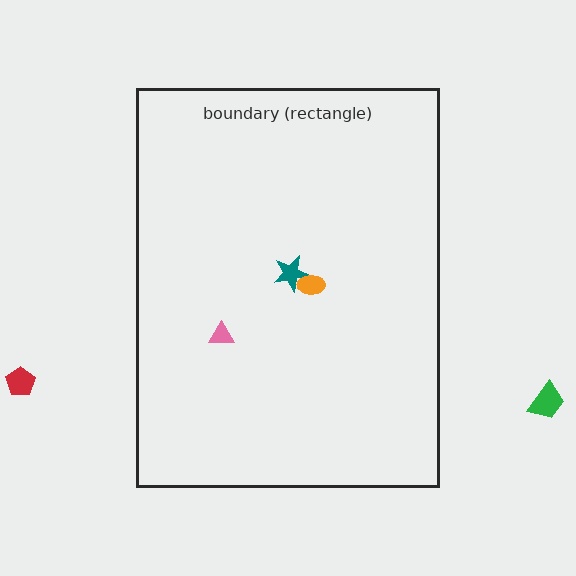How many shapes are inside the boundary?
3 inside, 2 outside.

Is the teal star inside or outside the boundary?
Inside.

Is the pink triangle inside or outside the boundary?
Inside.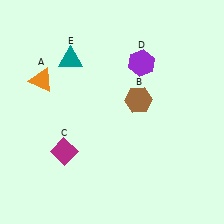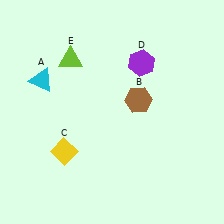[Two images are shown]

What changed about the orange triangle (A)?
In Image 1, A is orange. In Image 2, it changed to cyan.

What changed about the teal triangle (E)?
In Image 1, E is teal. In Image 2, it changed to lime.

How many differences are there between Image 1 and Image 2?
There are 3 differences between the two images.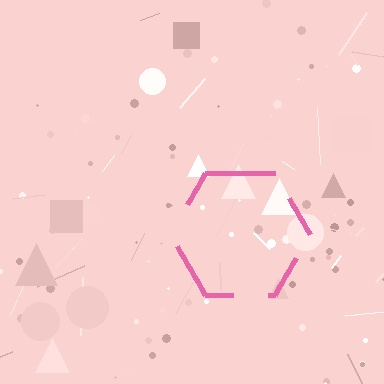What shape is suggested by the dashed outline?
The dashed outline suggests a hexagon.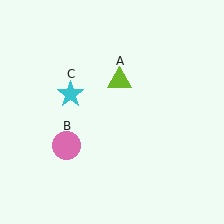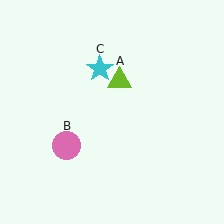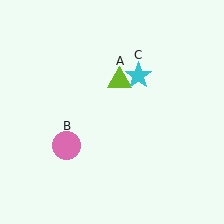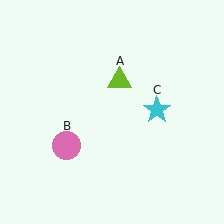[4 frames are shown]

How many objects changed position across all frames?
1 object changed position: cyan star (object C).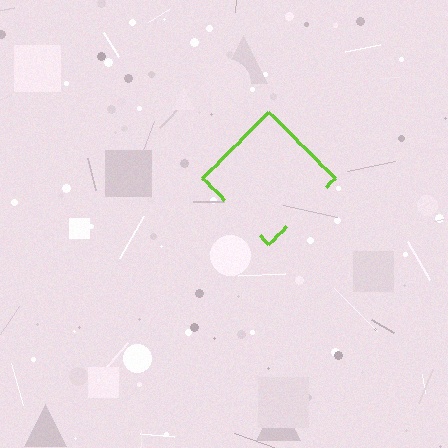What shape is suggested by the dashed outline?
The dashed outline suggests a diamond.